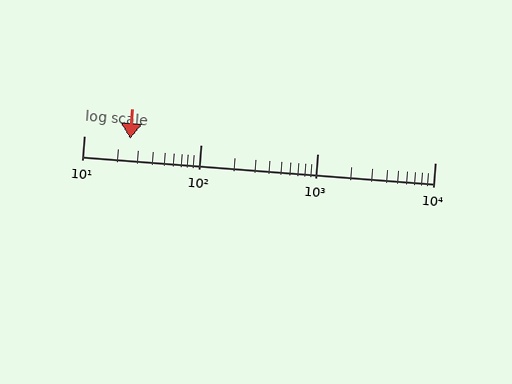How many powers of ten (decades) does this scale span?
The scale spans 3 decades, from 10 to 10000.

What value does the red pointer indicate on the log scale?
The pointer indicates approximately 25.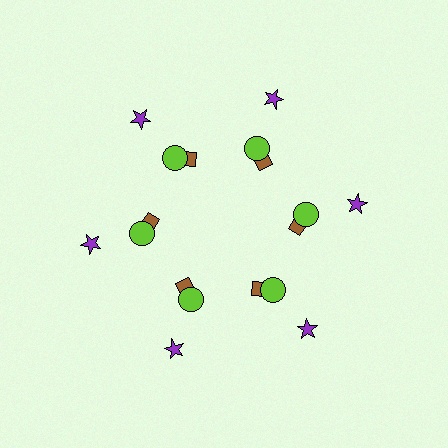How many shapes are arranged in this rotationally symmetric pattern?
There are 18 shapes, arranged in 6 groups of 3.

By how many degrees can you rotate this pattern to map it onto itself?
The pattern maps onto itself every 60 degrees of rotation.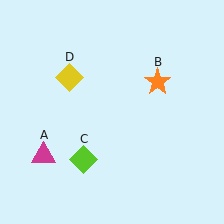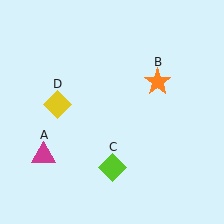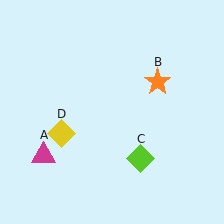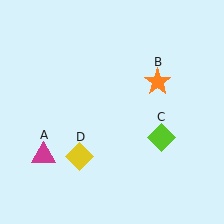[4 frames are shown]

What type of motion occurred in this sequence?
The lime diamond (object C), yellow diamond (object D) rotated counterclockwise around the center of the scene.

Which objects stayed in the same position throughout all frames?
Magenta triangle (object A) and orange star (object B) remained stationary.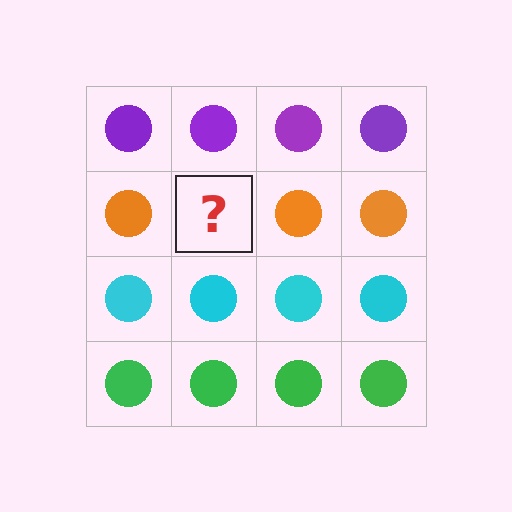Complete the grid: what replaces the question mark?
The question mark should be replaced with an orange circle.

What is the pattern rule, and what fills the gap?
The rule is that each row has a consistent color. The gap should be filled with an orange circle.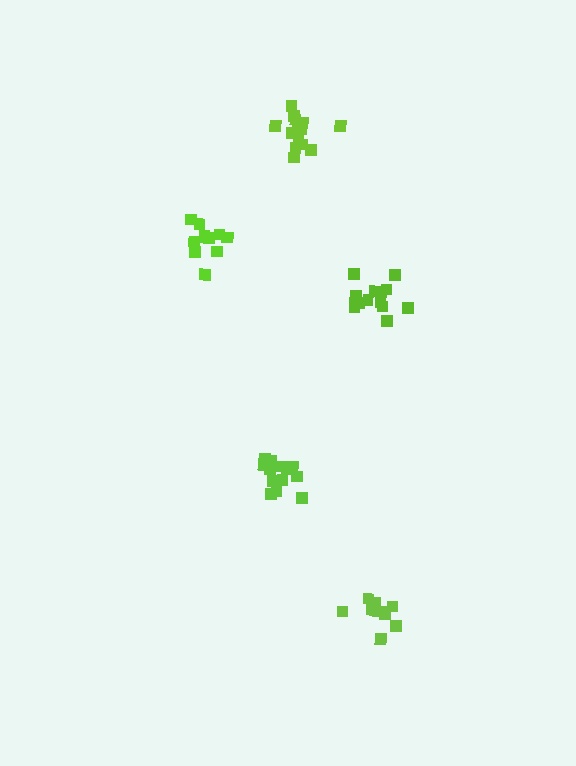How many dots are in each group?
Group 1: 13 dots, Group 2: 11 dots, Group 3: 10 dots, Group 4: 16 dots, Group 5: 15 dots (65 total).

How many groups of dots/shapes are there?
There are 5 groups.